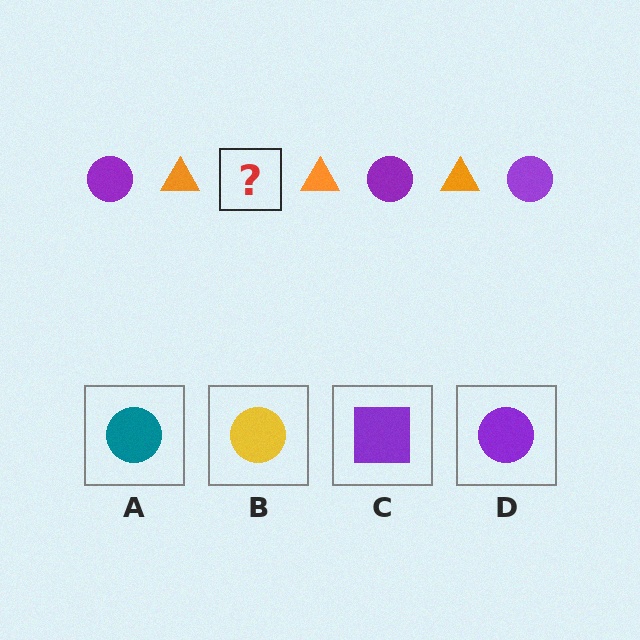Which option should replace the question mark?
Option D.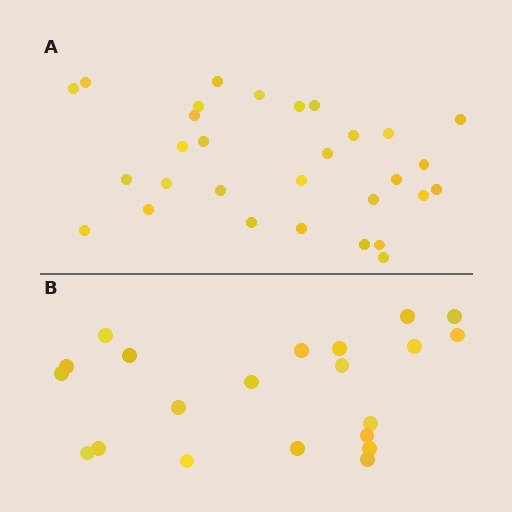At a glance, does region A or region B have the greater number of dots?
Region A (the top region) has more dots.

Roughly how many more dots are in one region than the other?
Region A has roughly 8 or so more dots than region B.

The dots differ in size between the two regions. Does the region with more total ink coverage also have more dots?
No. Region B has more total ink coverage because its dots are larger, but region A actually contains more individual dots. Total area can be misleading — the number of items is what matters here.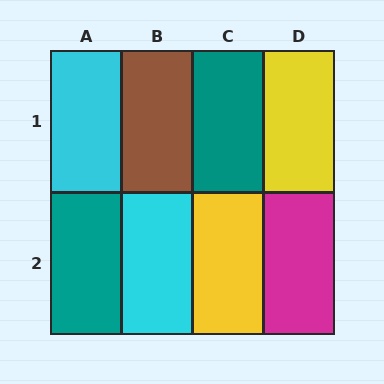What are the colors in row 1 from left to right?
Cyan, brown, teal, yellow.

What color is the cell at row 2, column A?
Teal.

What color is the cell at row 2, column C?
Yellow.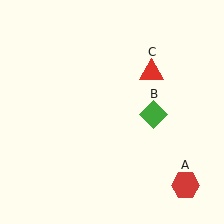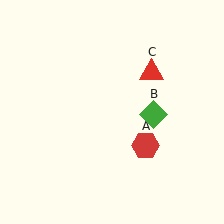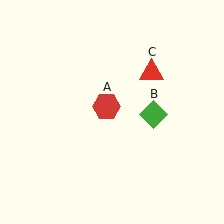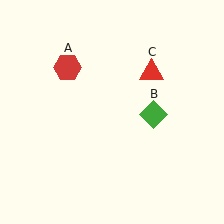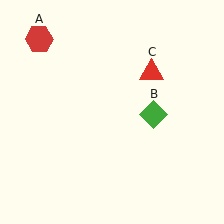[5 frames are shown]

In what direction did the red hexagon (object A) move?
The red hexagon (object A) moved up and to the left.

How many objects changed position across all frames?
1 object changed position: red hexagon (object A).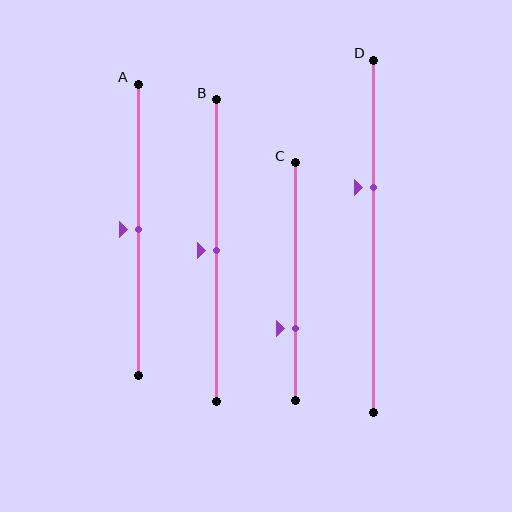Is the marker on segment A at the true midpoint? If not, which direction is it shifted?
Yes, the marker on segment A is at the true midpoint.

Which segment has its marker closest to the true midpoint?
Segment A has its marker closest to the true midpoint.